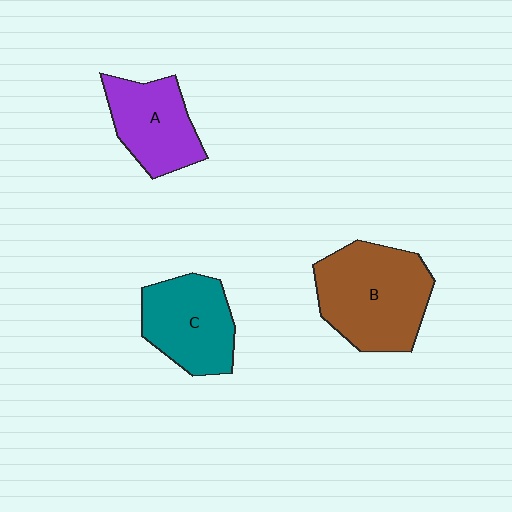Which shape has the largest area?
Shape B (brown).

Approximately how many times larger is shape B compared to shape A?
Approximately 1.5 times.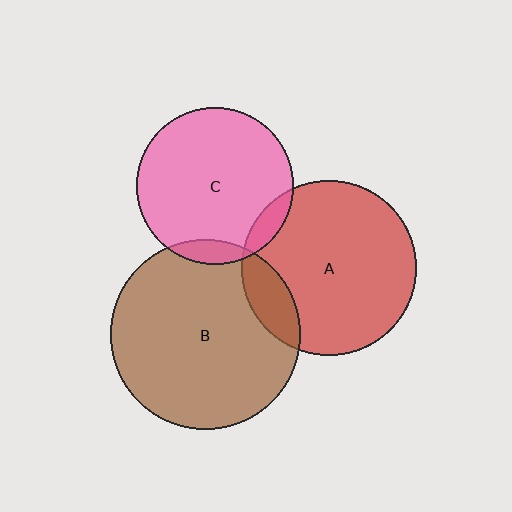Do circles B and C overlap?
Yes.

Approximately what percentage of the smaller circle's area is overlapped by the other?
Approximately 10%.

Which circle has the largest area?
Circle B (brown).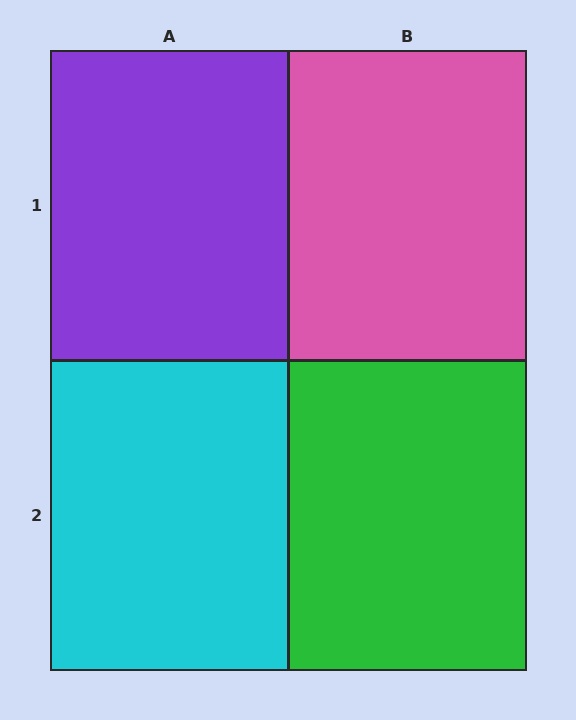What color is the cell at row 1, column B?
Pink.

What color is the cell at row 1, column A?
Purple.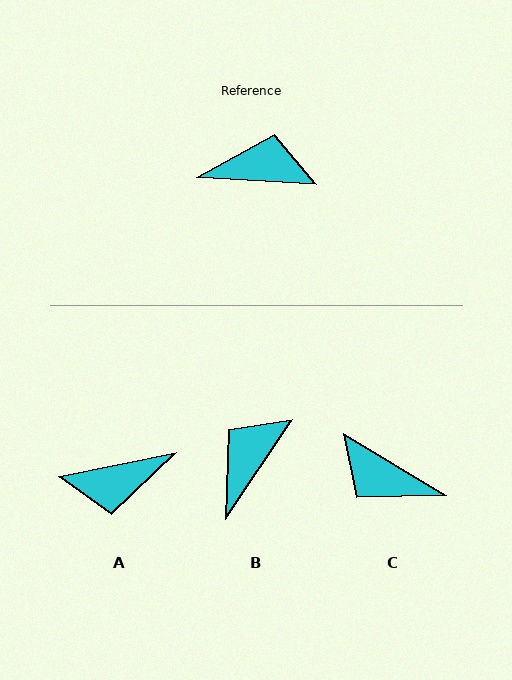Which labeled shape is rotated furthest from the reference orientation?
A, about 165 degrees away.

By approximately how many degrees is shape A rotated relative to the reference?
Approximately 165 degrees clockwise.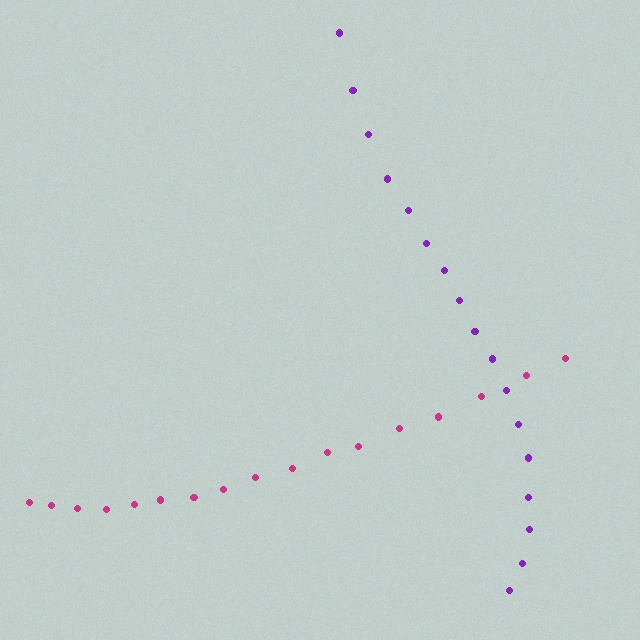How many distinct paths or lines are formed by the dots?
There are 2 distinct paths.